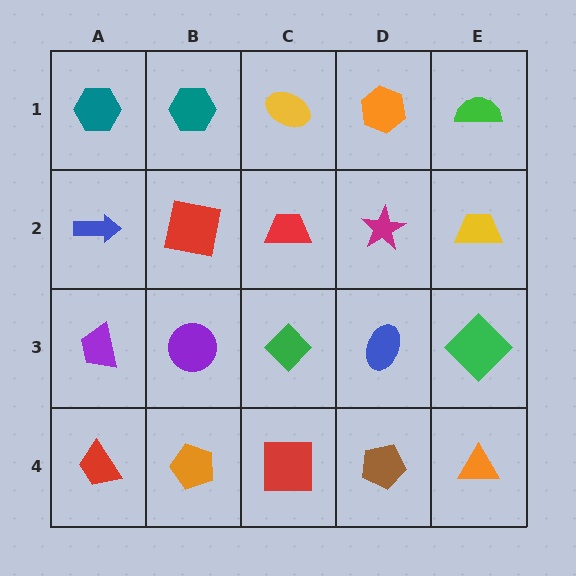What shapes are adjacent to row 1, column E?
A yellow trapezoid (row 2, column E), an orange hexagon (row 1, column D).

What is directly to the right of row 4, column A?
An orange pentagon.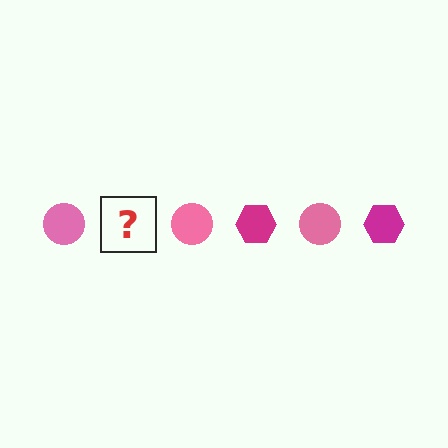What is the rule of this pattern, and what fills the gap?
The rule is that the pattern alternates between pink circle and magenta hexagon. The gap should be filled with a magenta hexagon.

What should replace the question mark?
The question mark should be replaced with a magenta hexagon.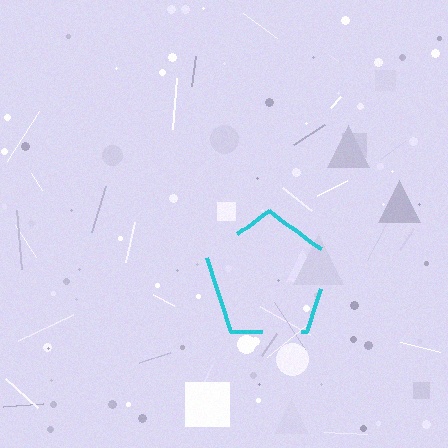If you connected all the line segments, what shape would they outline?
They would outline a pentagon.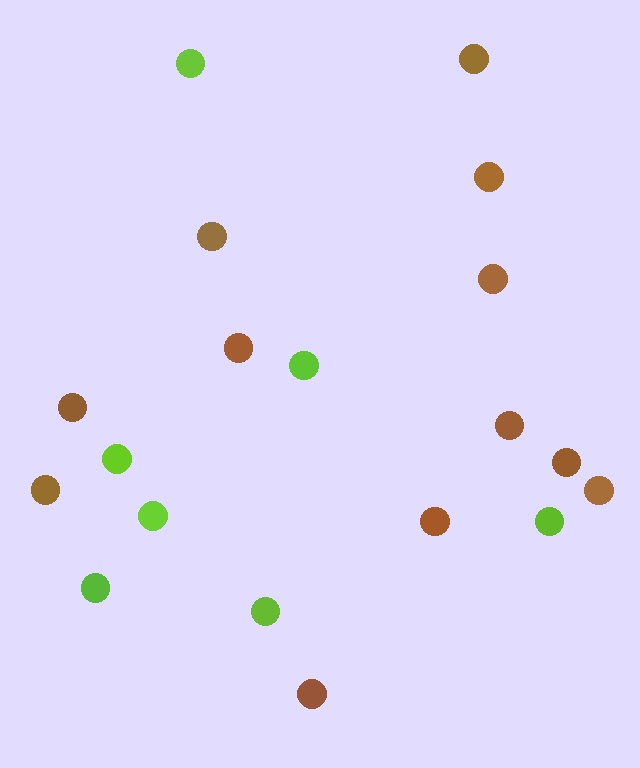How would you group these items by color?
There are 2 groups: one group of brown circles (12) and one group of lime circles (7).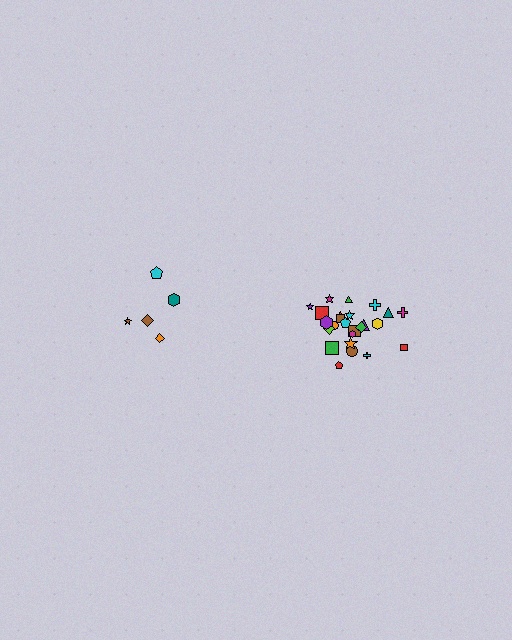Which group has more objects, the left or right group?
The right group.